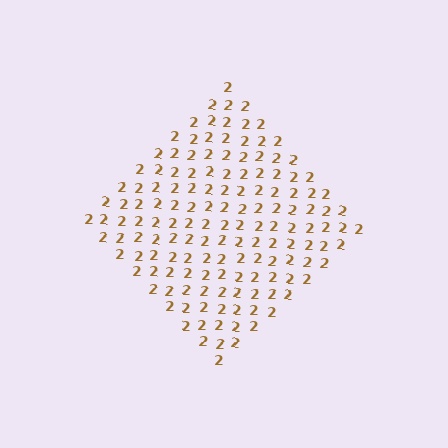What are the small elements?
The small elements are digit 2's.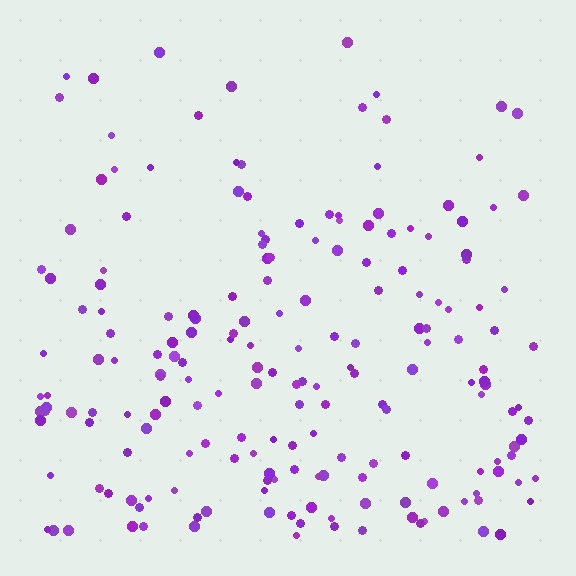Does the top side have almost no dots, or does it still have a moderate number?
Still a moderate number, just noticeably fewer than the bottom.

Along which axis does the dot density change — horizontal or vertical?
Vertical.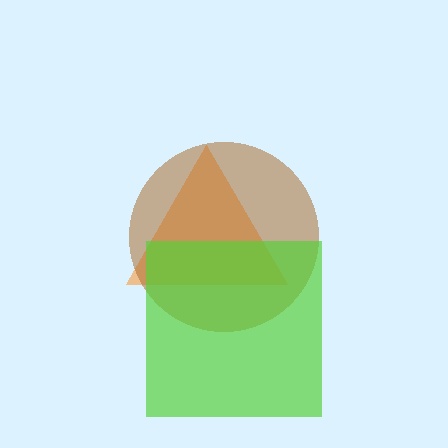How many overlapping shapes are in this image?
There are 3 overlapping shapes in the image.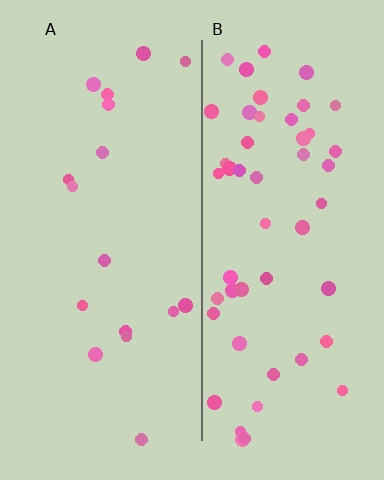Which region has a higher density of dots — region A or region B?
B (the right).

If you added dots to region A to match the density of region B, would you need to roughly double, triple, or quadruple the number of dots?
Approximately triple.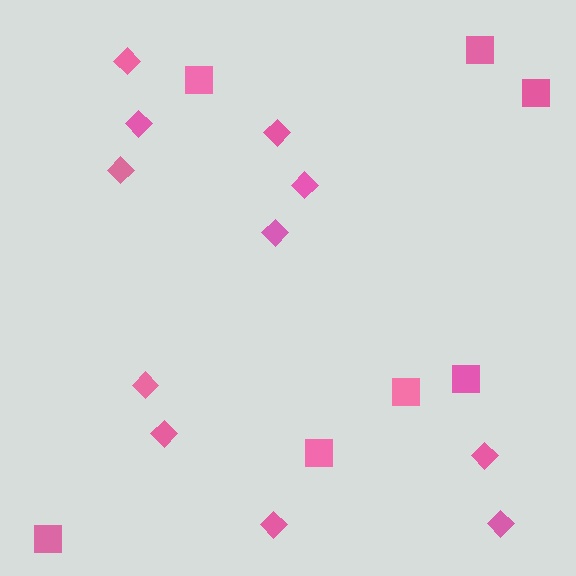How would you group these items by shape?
There are 2 groups: one group of diamonds (11) and one group of squares (7).